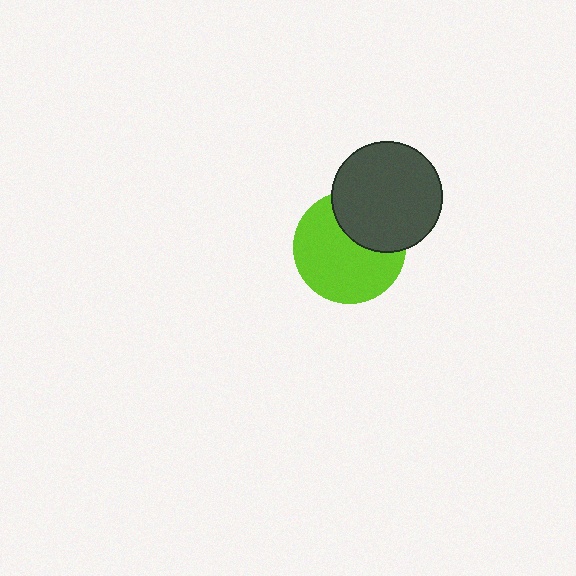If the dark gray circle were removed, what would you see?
You would see the complete lime circle.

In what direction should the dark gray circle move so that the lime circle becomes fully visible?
The dark gray circle should move toward the upper-right. That is the shortest direction to clear the overlap and leave the lime circle fully visible.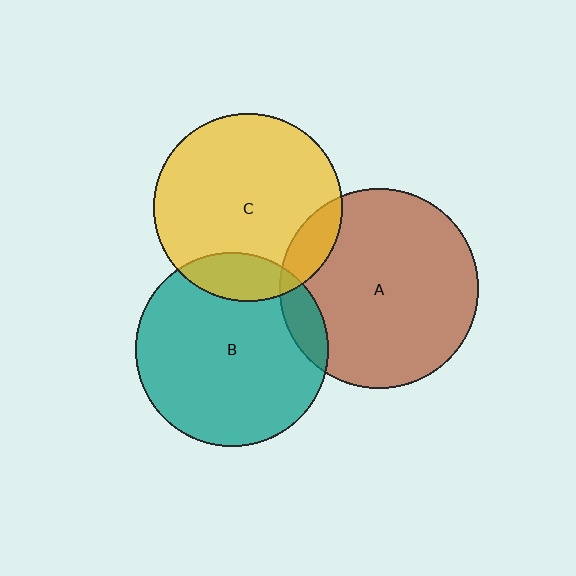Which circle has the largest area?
Circle A (brown).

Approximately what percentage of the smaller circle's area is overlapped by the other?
Approximately 15%.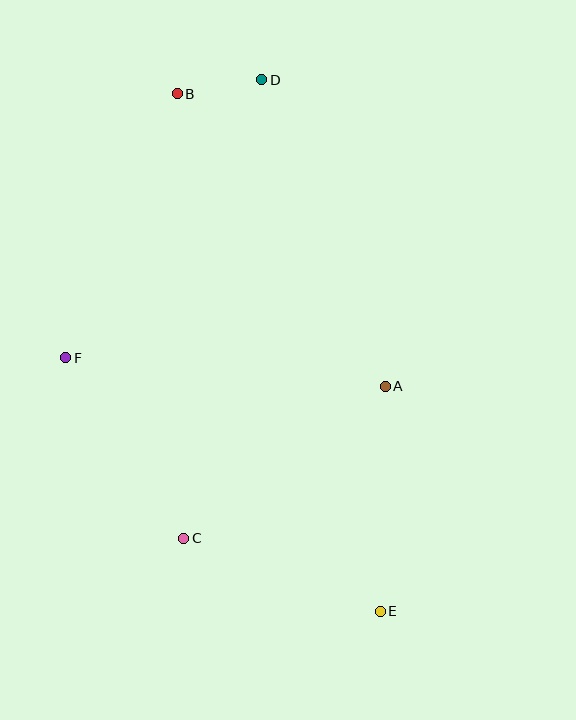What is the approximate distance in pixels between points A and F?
The distance between A and F is approximately 321 pixels.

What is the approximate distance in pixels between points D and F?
The distance between D and F is approximately 340 pixels.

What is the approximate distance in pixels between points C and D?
The distance between C and D is approximately 465 pixels.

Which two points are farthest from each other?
Points B and E are farthest from each other.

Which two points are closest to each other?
Points B and D are closest to each other.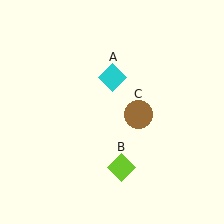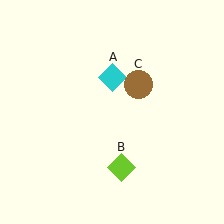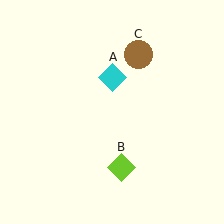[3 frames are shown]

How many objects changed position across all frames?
1 object changed position: brown circle (object C).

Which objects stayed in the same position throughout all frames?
Cyan diamond (object A) and lime diamond (object B) remained stationary.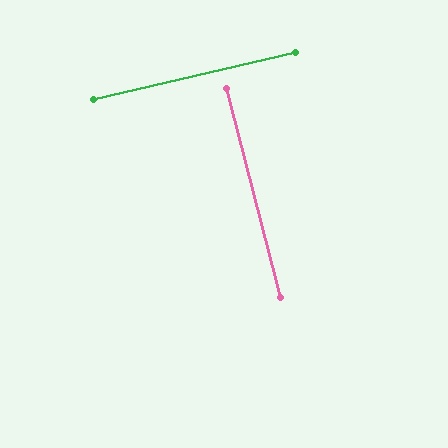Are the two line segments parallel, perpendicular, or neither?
Perpendicular — they meet at approximately 89°.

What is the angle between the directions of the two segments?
Approximately 89 degrees.